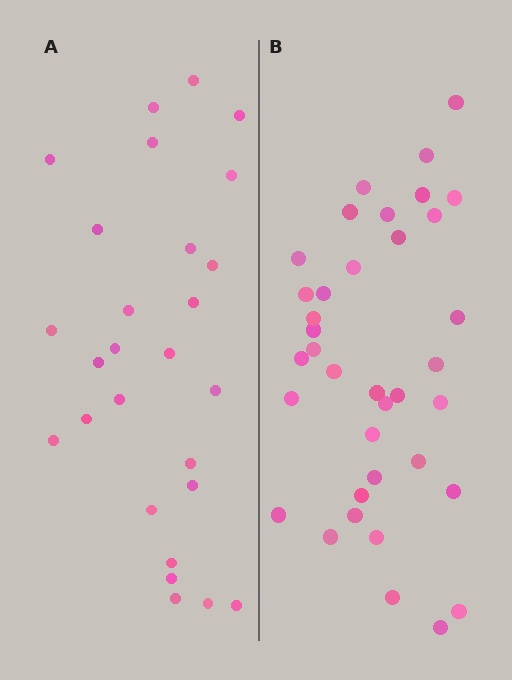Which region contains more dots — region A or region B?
Region B (the right region) has more dots.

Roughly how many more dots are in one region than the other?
Region B has roughly 10 or so more dots than region A.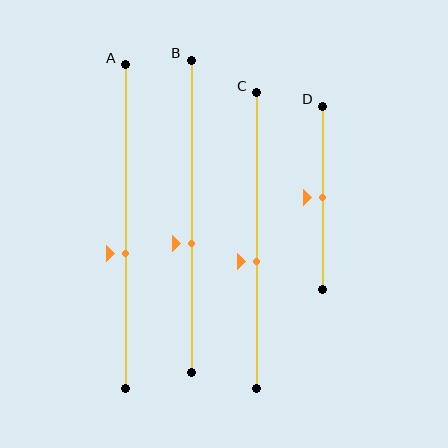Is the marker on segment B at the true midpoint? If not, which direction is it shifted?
No, the marker on segment B is shifted downward by about 9% of the segment length.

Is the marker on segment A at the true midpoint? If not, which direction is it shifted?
No, the marker on segment A is shifted downward by about 8% of the segment length.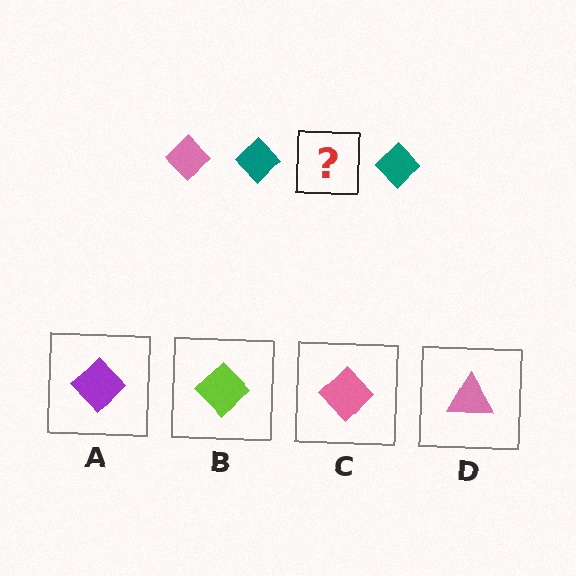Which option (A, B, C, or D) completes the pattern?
C.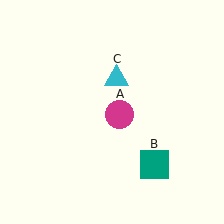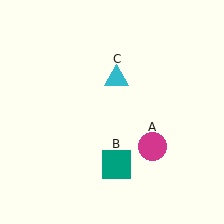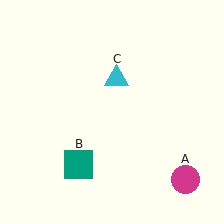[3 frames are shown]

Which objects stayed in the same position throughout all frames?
Cyan triangle (object C) remained stationary.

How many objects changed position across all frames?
2 objects changed position: magenta circle (object A), teal square (object B).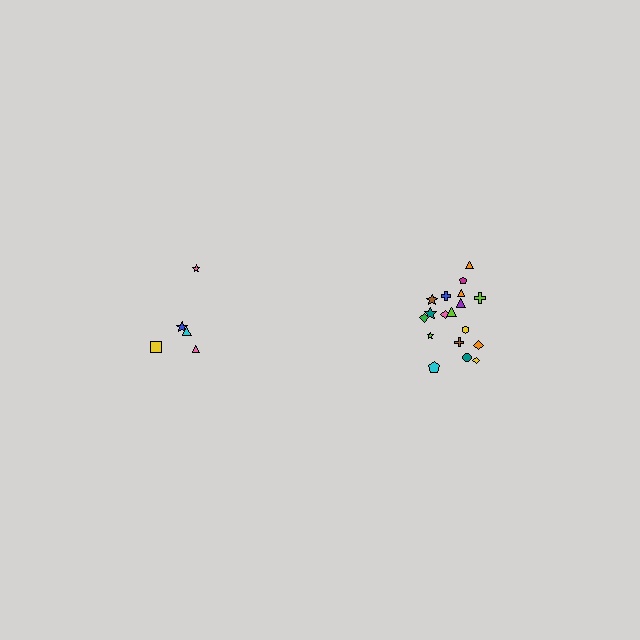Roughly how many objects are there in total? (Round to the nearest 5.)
Roughly 25 objects in total.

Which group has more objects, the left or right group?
The right group.